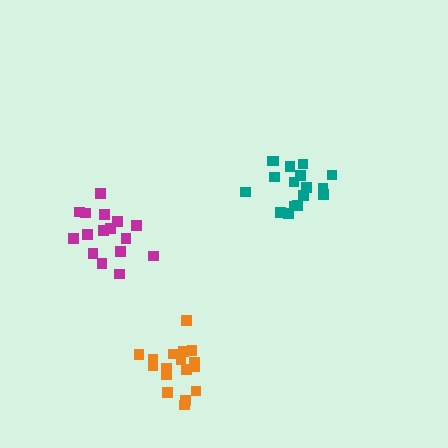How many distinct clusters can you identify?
There are 3 distinct clusters.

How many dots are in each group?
Group 1: 16 dots, Group 2: 17 dots, Group 3: 17 dots (50 total).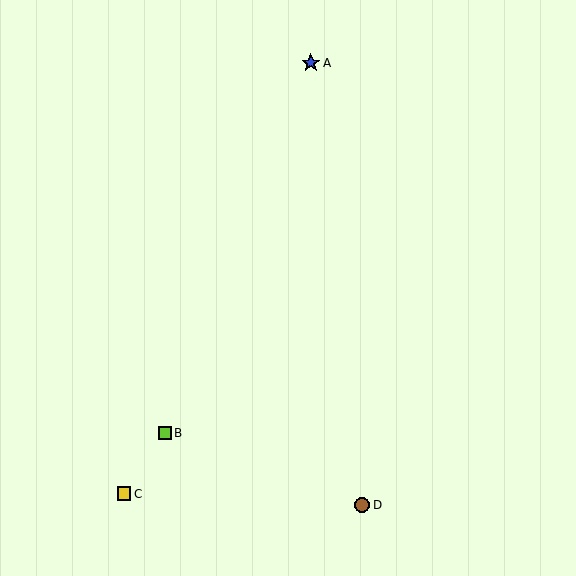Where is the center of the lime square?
The center of the lime square is at (165, 433).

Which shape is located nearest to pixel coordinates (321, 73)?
The blue star (labeled A) at (311, 63) is nearest to that location.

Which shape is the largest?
The blue star (labeled A) is the largest.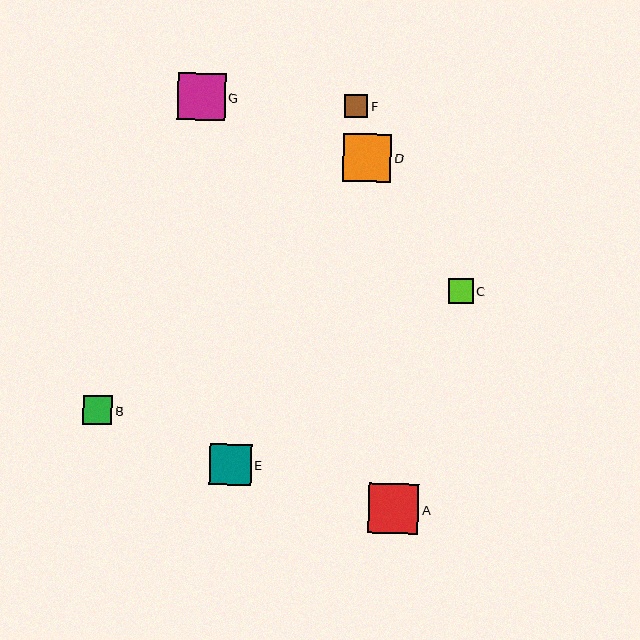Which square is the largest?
Square A is the largest with a size of approximately 50 pixels.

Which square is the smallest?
Square F is the smallest with a size of approximately 23 pixels.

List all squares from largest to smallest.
From largest to smallest: A, G, D, E, B, C, F.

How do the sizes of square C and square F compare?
Square C and square F are approximately the same size.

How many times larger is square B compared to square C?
Square B is approximately 1.2 times the size of square C.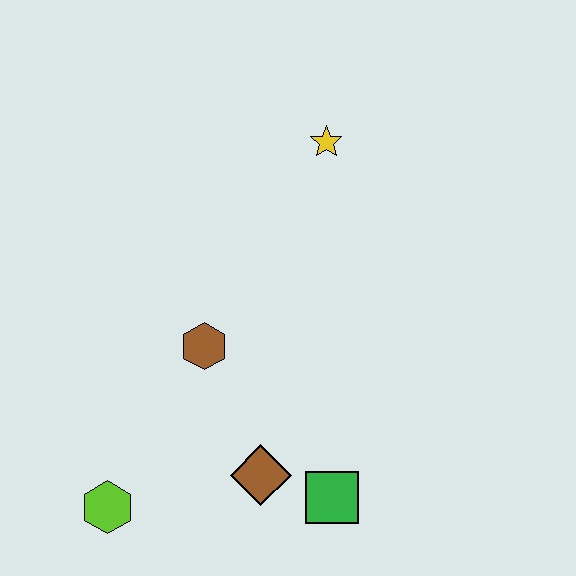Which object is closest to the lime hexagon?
The brown diamond is closest to the lime hexagon.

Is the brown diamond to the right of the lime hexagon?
Yes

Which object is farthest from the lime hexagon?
The yellow star is farthest from the lime hexagon.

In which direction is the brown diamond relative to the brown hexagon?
The brown diamond is below the brown hexagon.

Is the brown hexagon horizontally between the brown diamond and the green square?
No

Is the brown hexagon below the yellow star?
Yes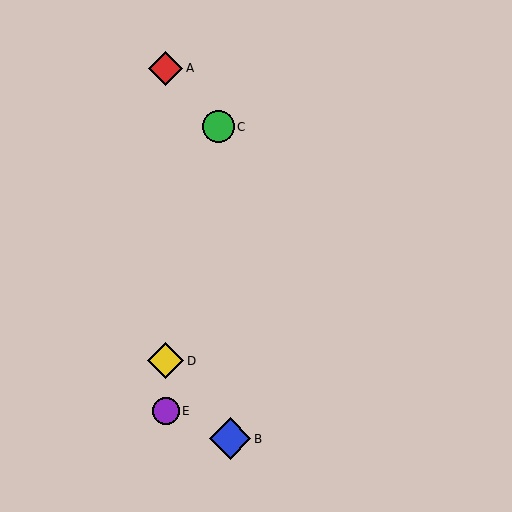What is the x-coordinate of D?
Object D is at x≈166.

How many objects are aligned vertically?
3 objects (A, D, E) are aligned vertically.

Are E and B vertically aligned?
No, E is at x≈166 and B is at x≈230.